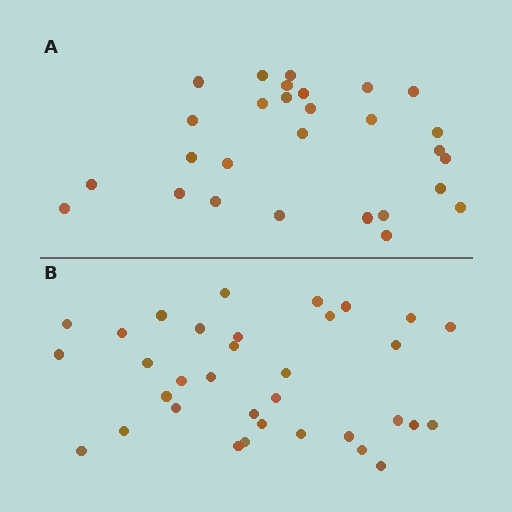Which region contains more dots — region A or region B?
Region B (the bottom region) has more dots.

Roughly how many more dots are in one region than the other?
Region B has about 6 more dots than region A.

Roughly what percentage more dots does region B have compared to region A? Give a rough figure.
About 20% more.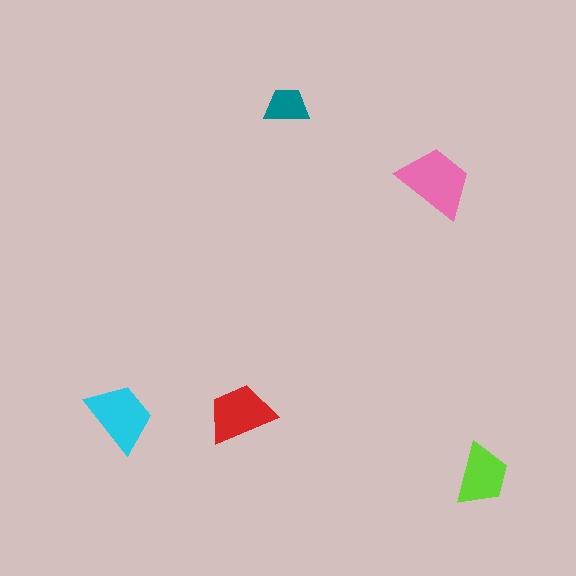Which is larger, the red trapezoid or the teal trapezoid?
The red one.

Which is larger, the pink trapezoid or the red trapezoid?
The pink one.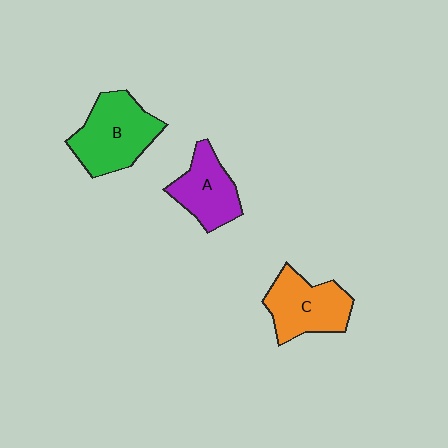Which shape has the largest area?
Shape B (green).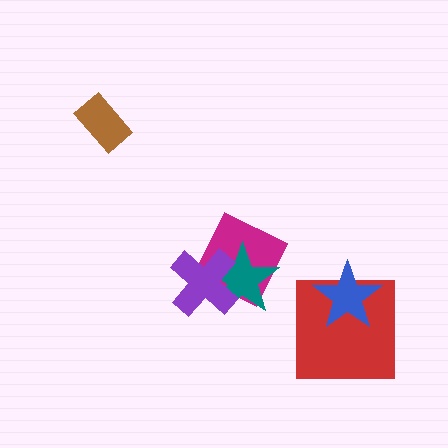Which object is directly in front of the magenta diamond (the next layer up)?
The teal star is directly in front of the magenta diamond.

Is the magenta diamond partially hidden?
Yes, it is partially covered by another shape.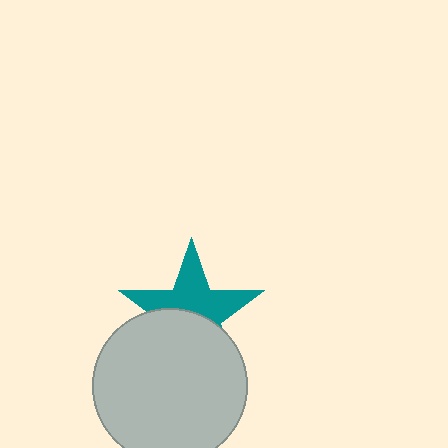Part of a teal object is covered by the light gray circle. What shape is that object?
It is a star.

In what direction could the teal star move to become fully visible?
The teal star could move up. That would shift it out from behind the light gray circle entirely.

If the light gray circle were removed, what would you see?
You would see the complete teal star.